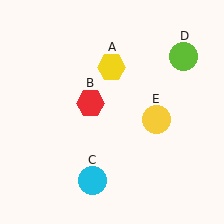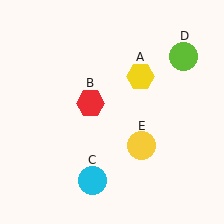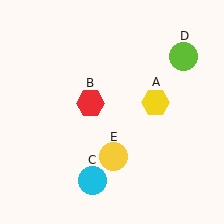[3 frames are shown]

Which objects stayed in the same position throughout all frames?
Red hexagon (object B) and cyan circle (object C) and lime circle (object D) remained stationary.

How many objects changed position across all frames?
2 objects changed position: yellow hexagon (object A), yellow circle (object E).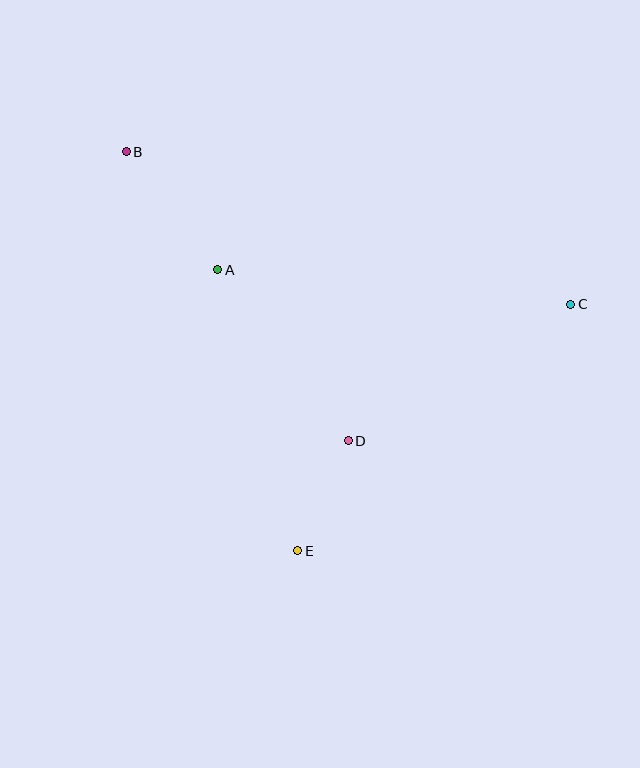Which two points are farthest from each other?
Points B and C are farthest from each other.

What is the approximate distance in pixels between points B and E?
The distance between B and E is approximately 434 pixels.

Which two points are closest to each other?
Points D and E are closest to each other.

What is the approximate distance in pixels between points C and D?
The distance between C and D is approximately 261 pixels.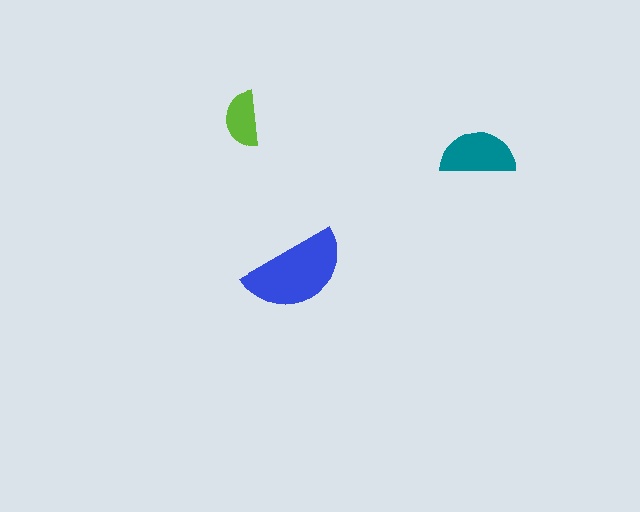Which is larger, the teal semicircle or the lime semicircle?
The teal one.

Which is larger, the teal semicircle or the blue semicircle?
The blue one.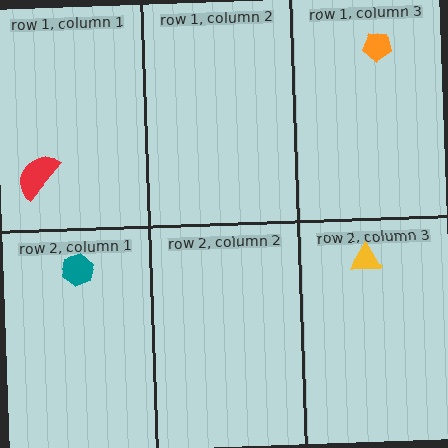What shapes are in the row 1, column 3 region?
The orange pentagon.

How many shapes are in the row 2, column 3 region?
1.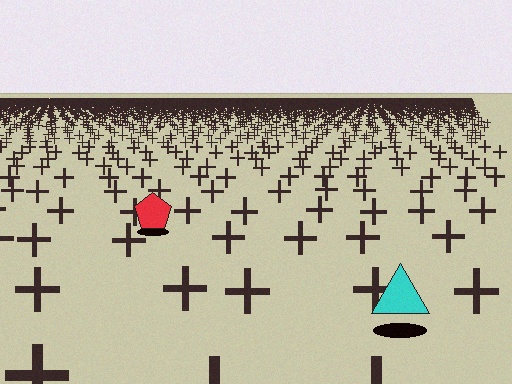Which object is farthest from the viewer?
The red pentagon is farthest from the viewer. It appears smaller and the ground texture around it is denser.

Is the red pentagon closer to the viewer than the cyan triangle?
No. The cyan triangle is closer — you can tell from the texture gradient: the ground texture is coarser near it.